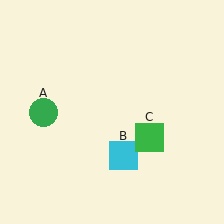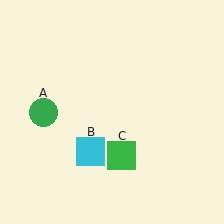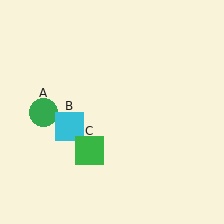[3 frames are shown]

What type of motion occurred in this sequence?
The cyan square (object B), green square (object C) rotated clockwise around the center of the scene.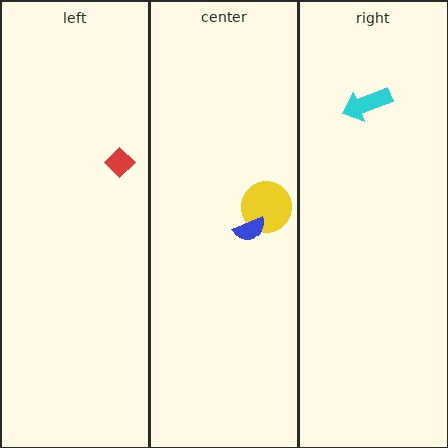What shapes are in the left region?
The red diamond.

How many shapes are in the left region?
1.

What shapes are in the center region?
The yellow circle, the blue semicircle.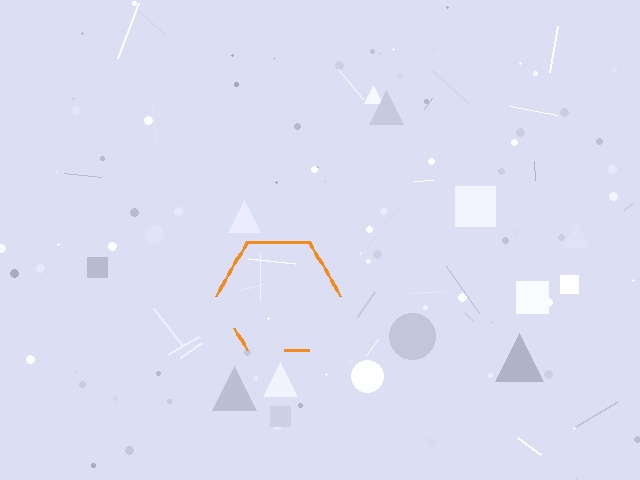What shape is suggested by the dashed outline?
The dashed outline suggests a hexagon.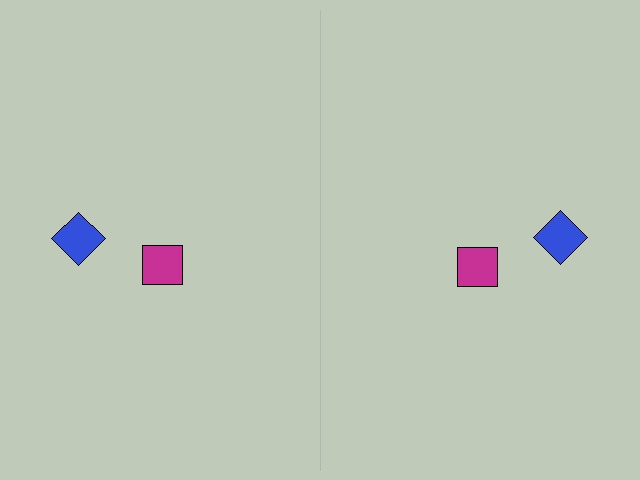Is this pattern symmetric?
Yes, this pattern has bilateral (reflection) symmetry.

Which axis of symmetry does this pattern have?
The pattern has a vertical axis of symmetry running through the center of the image.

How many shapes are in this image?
There are 4 shapes in this image.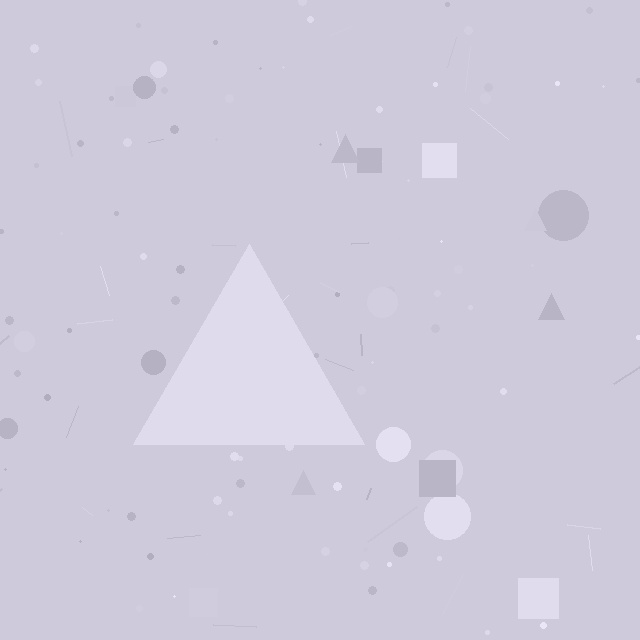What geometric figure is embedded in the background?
A triangle is embedded in the background.